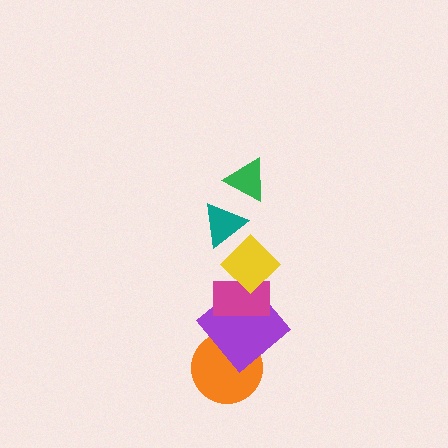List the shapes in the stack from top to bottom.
From top to bottom: the green triangle, the teal triangle, the yellow diamond, the magenta rectangle, the purple diamond, the orange circle.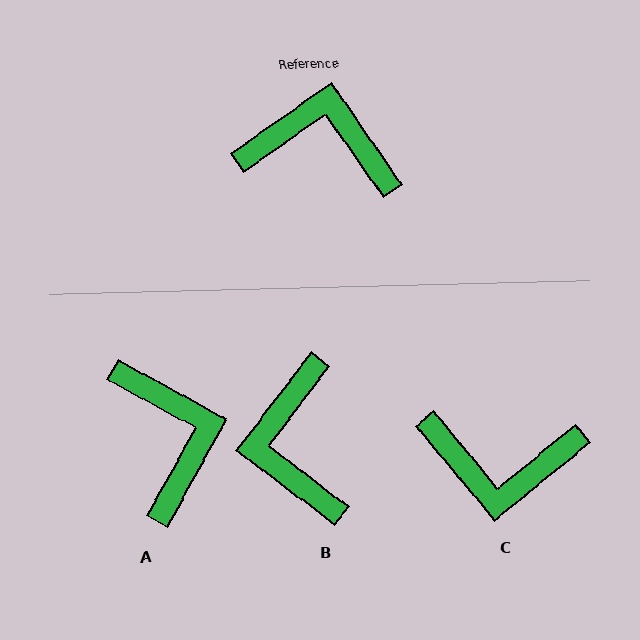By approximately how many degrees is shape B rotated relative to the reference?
Approximately 108 degrees counter-clockwise.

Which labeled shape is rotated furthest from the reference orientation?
C, about 175 degrees away.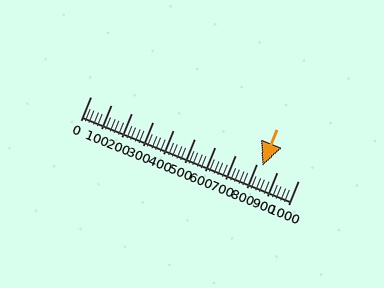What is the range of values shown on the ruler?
The ruler shows values from 0 to 1000.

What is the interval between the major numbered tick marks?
The major tick marks are spaced 100 units apart.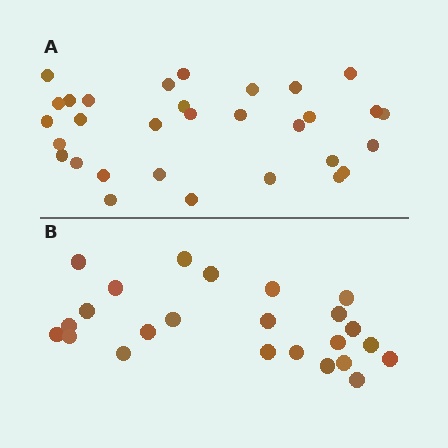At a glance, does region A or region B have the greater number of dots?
Region A (the top region) has more dots.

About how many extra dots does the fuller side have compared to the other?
Region A has roughly 8 or so more dots than region B.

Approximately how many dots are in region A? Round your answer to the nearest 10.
About 30 dots. (The exact count is 31, which rounds to 30.)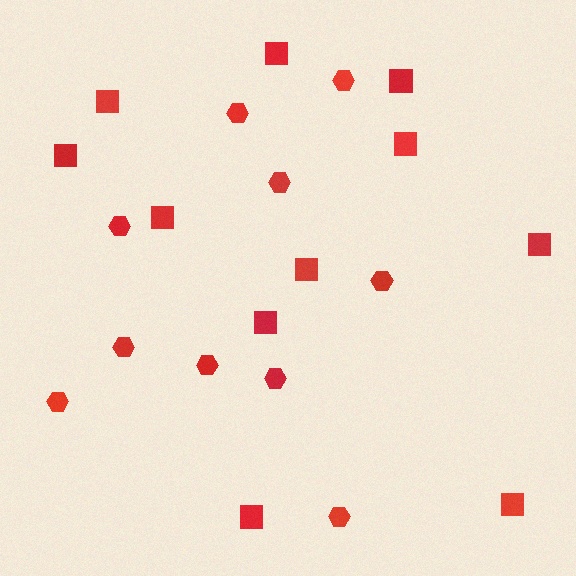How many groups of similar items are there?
There are 2 groups: one group of hexagons (10) and one group of squares (11).